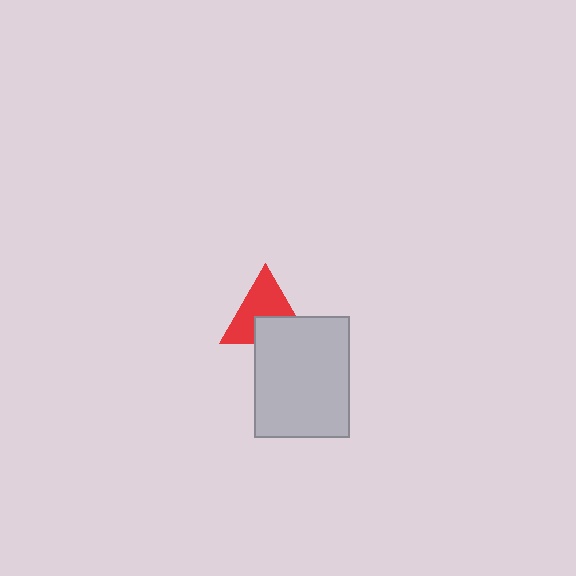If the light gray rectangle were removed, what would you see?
You would see the complete red triangle.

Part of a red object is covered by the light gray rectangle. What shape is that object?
It is a triangle.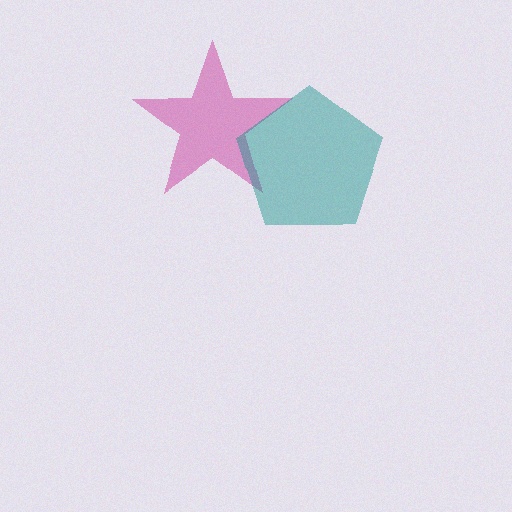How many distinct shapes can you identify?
There are 2 distinct shapes: a magenta star, a teal pentagon.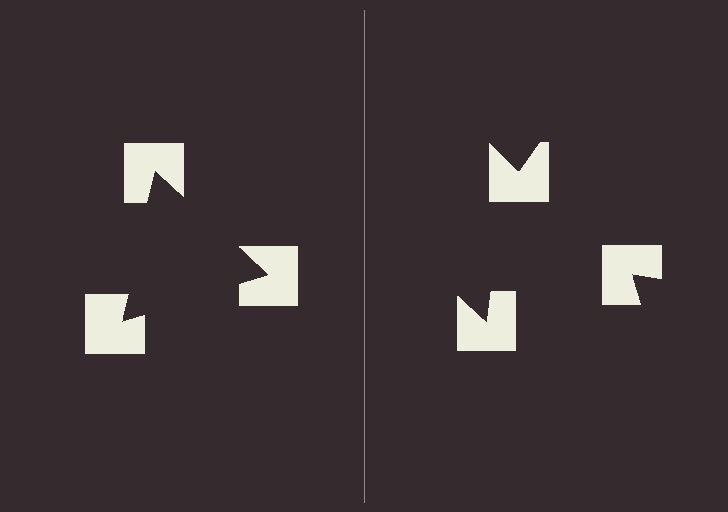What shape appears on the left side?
An illusory triangle.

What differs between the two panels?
The notched squares are positioned identically on both sides; only the wedge orientations differ. On the left they align to a triangle; on the right they are misaligned.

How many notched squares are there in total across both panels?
6 — 3 on each side.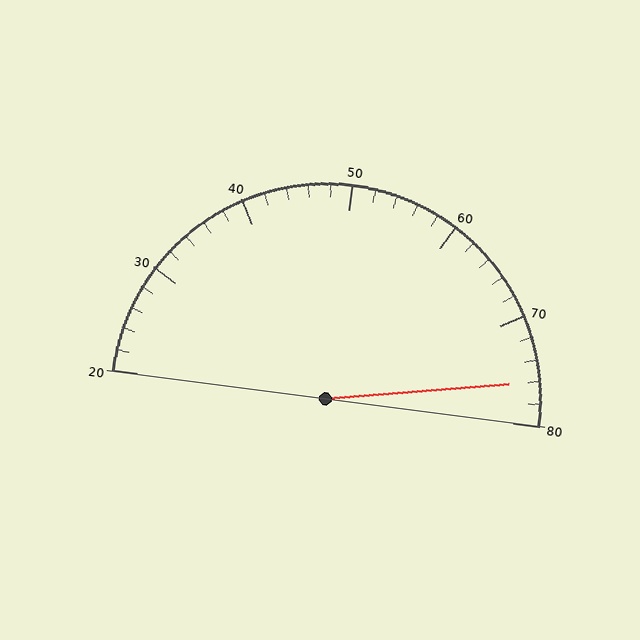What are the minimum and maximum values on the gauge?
The gauge ranges from 20 to 80.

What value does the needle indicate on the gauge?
The needle indicates approximately 76.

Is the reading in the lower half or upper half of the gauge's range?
The reading is in the upper half of the range (20 to 80).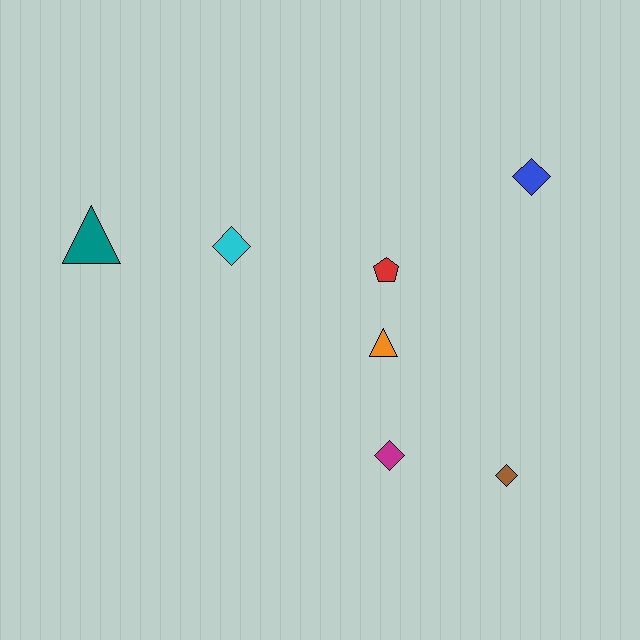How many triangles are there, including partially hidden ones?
There are 2 triangles.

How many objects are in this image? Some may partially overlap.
There are 7 objects.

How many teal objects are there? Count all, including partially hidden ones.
There is 1 teal object.